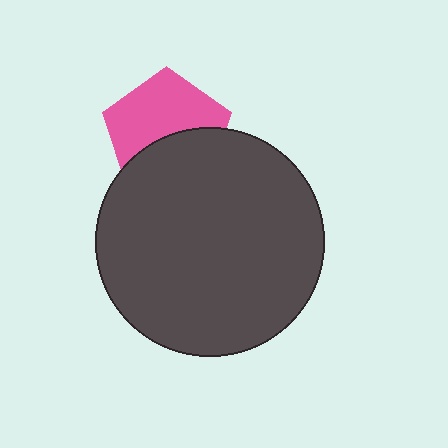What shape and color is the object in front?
The object in front is a dark gray circle.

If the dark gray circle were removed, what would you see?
You would see the complete pink pentagon.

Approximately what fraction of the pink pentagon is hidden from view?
Roughly 43% of the pink pentagon is hidden behind the dark gray circle.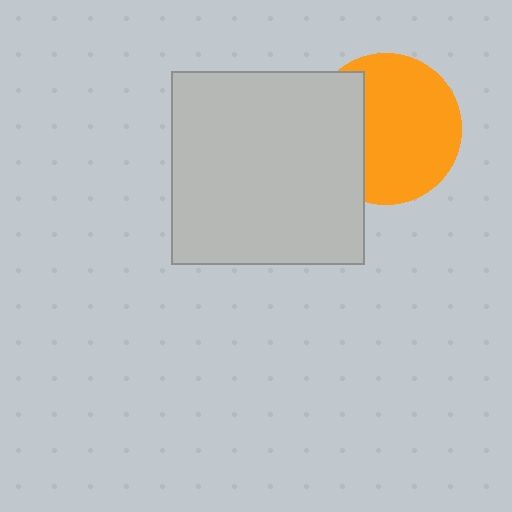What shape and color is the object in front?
The object in front is a light gray square.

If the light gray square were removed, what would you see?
You would see the complete orange circle.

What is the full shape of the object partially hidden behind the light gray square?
The partially hidden object is an orange circle.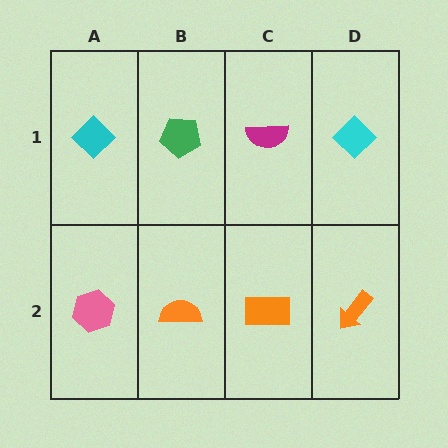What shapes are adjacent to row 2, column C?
A magenta semicircle (row 1, column C), an orange semicircle (row 2, column B), an orange arrow (row 2, column D).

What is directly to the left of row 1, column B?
A cyan diamond.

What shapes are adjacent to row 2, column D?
A cyan diamond (row 1, column D), an orange rectangle (row 2, column C).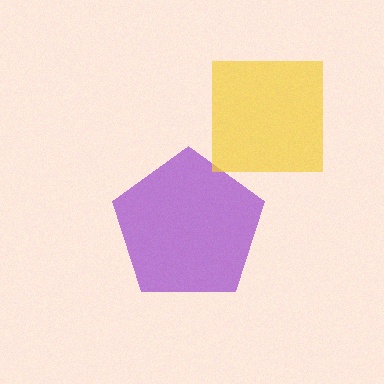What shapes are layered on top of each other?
The layered shapes are: a purple pentagon, a yellow square.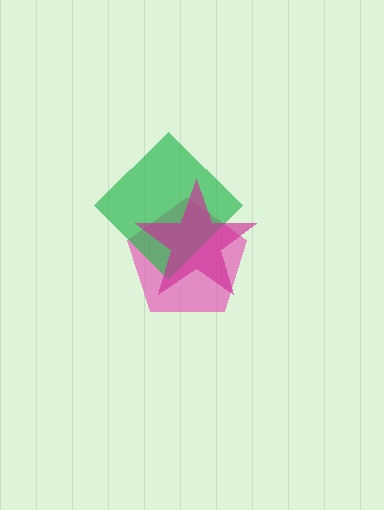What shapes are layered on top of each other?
The layered shapes are: a pink pentagon, a green diamond, a magenta star.